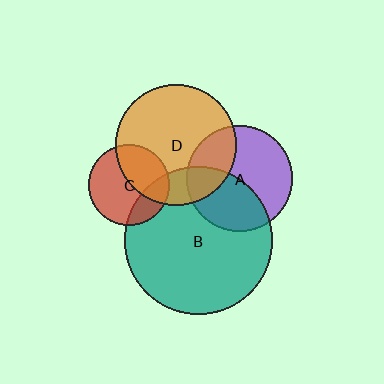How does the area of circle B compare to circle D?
Approximately 1.5 times.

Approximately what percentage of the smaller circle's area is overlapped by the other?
Approximately 30%.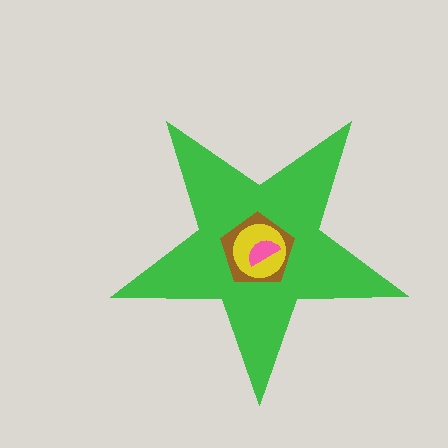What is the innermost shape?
The pink semicircle.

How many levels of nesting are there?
4.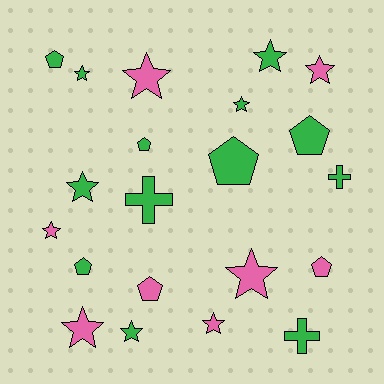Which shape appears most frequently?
Star, with 11 objects.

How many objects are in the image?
There are 21 objects.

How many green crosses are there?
There are 3 green crosses.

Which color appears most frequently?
Green, with 13 objects.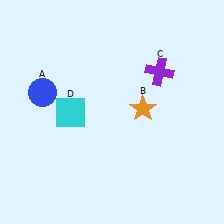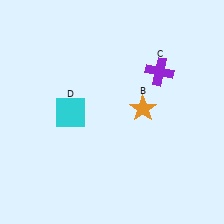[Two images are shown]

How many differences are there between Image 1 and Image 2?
There is 1 difference between the two images.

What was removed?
The blue circle (A) was removed in Image 2.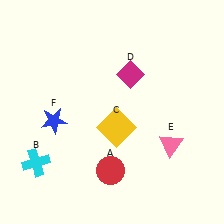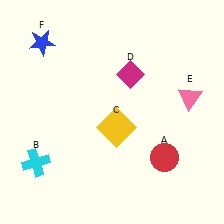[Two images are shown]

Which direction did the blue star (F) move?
The blue star (F) moved up.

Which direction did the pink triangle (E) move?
The pink triangle (E) moved up.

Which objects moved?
The objects that moved are: the red circle (A), the pink triangle (E), the blue star (F).